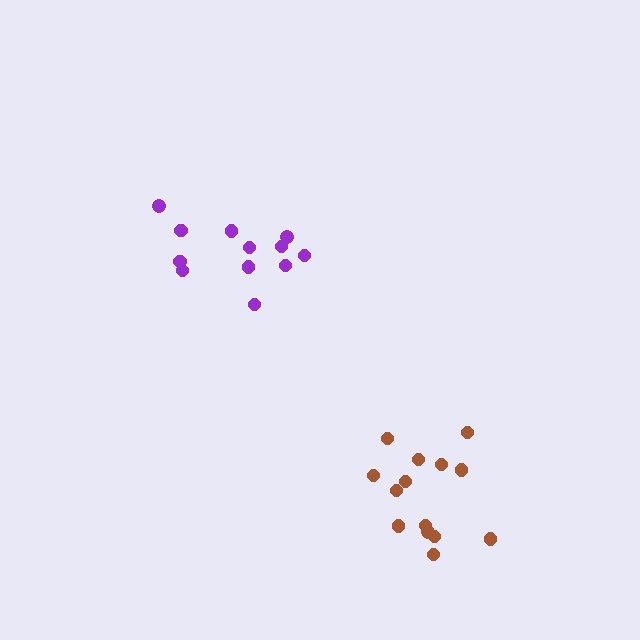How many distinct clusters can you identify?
There are 2 distinct clusters.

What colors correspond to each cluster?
The clusters are colored: purple, brown.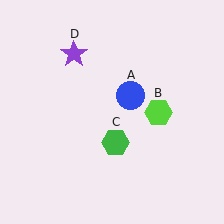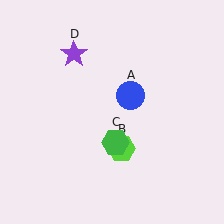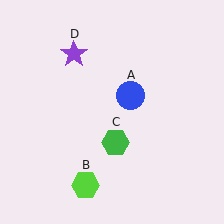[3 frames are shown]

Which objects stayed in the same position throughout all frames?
Blue circle (object A) and green hexagon (object C) and purple star (object D) remained stationary.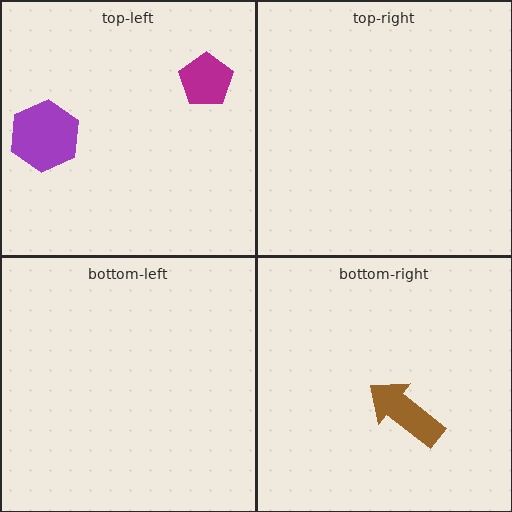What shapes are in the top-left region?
The purple hexagon, the magenta pentagon.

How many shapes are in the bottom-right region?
1.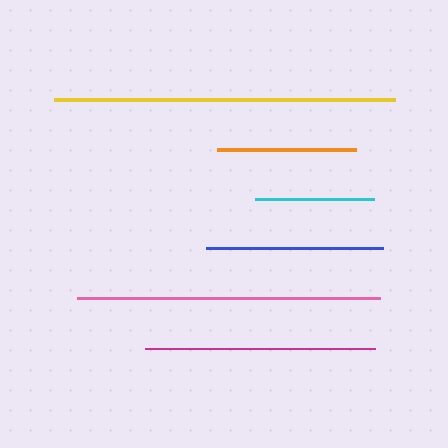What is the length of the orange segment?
The orange segment is approximately 139 pixels long.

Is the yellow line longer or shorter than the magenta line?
The yellow line is longer than the magenta line.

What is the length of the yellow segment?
The yellow segment is approximately 341 pixels long.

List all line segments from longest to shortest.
From longest to shortest: yellow, pink, magenta, blue, orange, cyan.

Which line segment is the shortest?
The cyan line is the shortest at approximately 119 pixels.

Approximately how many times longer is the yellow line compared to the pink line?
The yellow line is approximately 1.1 times the length of the pink line.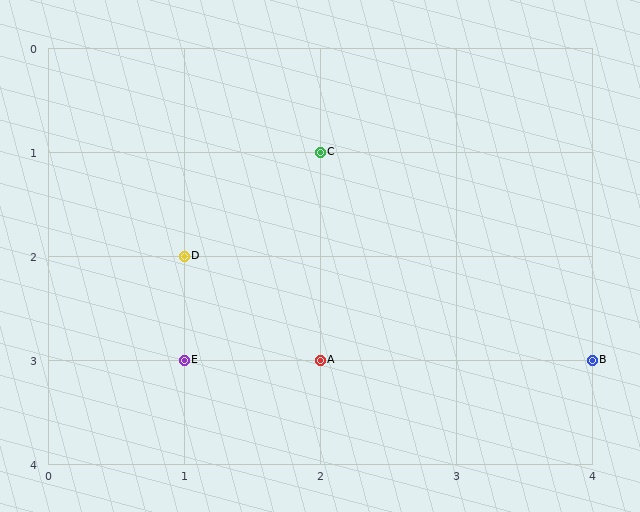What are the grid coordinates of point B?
Point B is at grid coordinates (4, 3).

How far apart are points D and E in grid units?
Points D and E are 1 row apart.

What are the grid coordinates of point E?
Point E is at grid coordinates (1, 3).